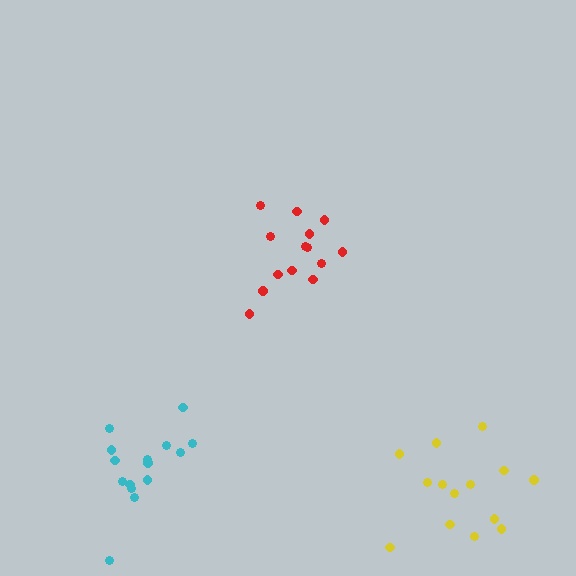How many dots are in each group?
Group 1: 15 dots, Group 2: 14 dots, Group 3: 14 dots (43 total).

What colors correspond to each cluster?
The clusters are colored: cyan, red, yellow.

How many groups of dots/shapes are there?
There are 3 groups.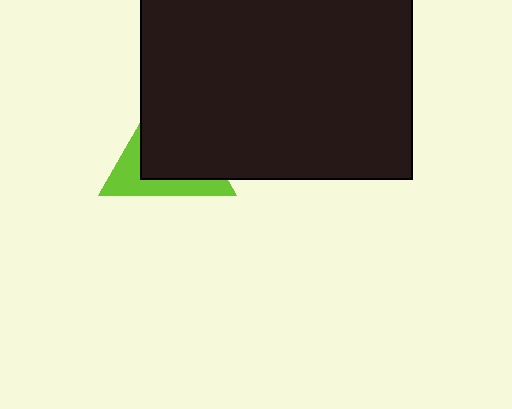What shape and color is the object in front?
The object in front is a black rectangle.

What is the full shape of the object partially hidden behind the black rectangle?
The partially hidden object is a lime triangle.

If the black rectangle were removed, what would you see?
You would see the complete lime triangle.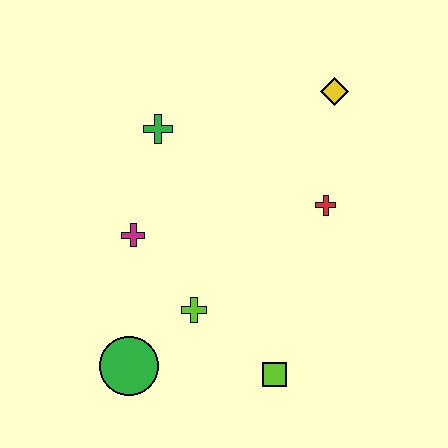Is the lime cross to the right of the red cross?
No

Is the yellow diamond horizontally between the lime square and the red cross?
No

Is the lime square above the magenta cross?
No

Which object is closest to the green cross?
The magenta cross is closest to the green cross.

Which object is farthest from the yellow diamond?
The green circle is farthest from the yellow diamond.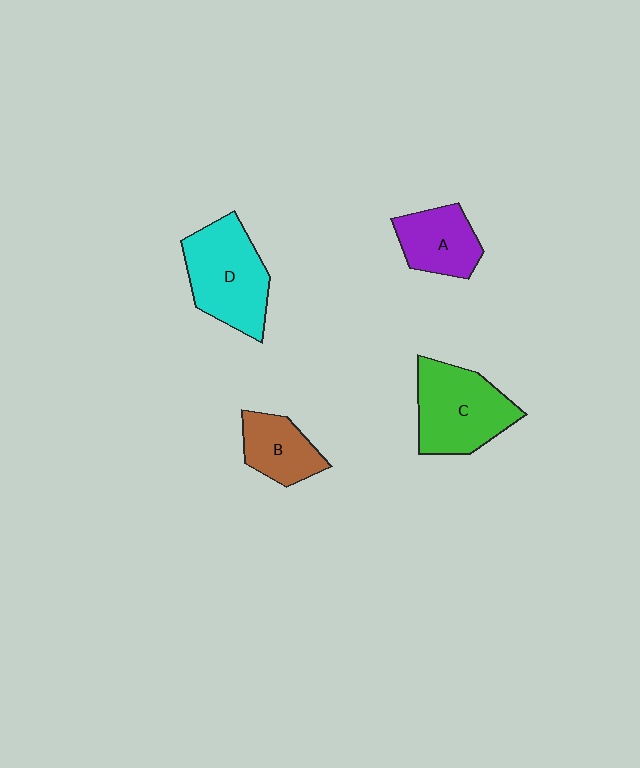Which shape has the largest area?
Shape D (cyan).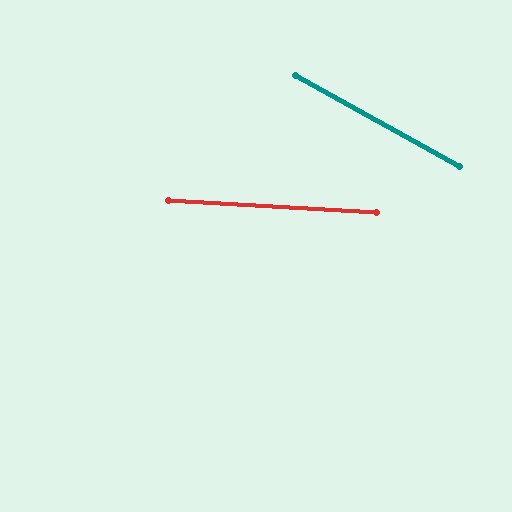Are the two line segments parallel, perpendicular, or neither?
Neither parallel nor perpendicular — they differ by about 26°.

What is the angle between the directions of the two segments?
Approximately 26 degrees.